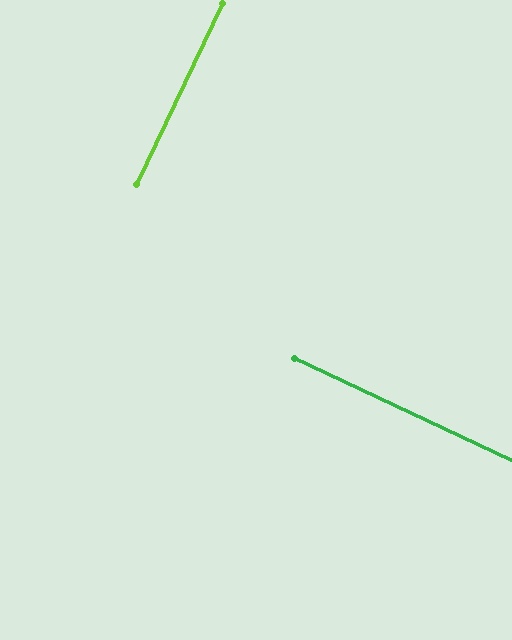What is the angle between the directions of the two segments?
Approximately 90 degrees.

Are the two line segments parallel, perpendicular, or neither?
Perpendicular — they meet at approximately 90°.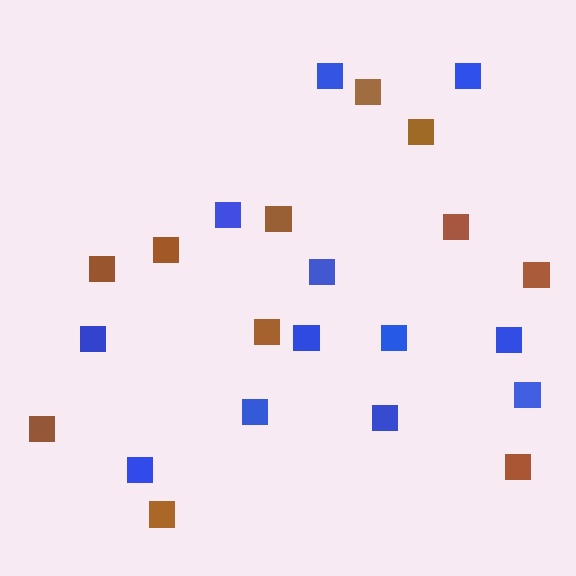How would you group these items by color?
There are 2 groups: one group of brown squares (11) and one group of blue squares (12).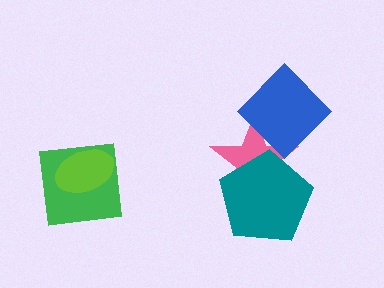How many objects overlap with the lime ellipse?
1 object overlaps with the lime ellipse.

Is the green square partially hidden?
Yes, it is partially covered by another shape.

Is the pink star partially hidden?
Yes, it is partially covered by another shape.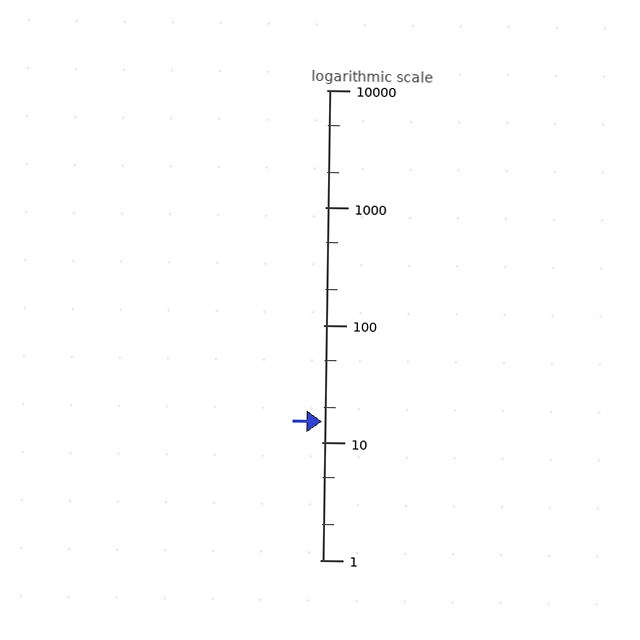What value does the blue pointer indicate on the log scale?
The pointer indicates approximately 15.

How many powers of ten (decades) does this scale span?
The scale spans 4 decades, from 1 to 10000.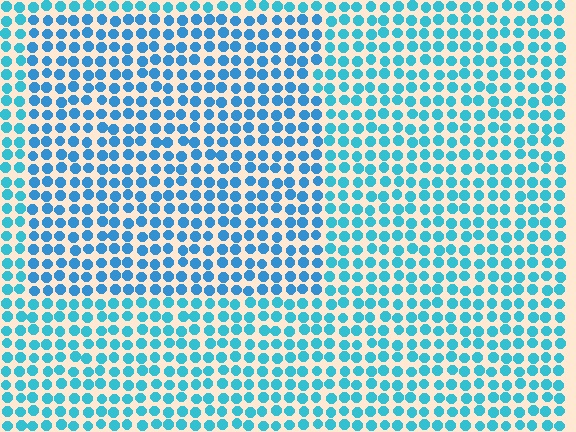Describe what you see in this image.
The image is filled with small cyan elements in a uniform arrangement. A rectangle-shaped region is visible where the elements are tinted to a slightly different hue, forming a subtle color boundary.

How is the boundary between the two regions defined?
The boundary is defined purely by a slight shift in hue (about 18 degrees). Spacing, size, and orientation are identical on both sides.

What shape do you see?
I see a rectangle.